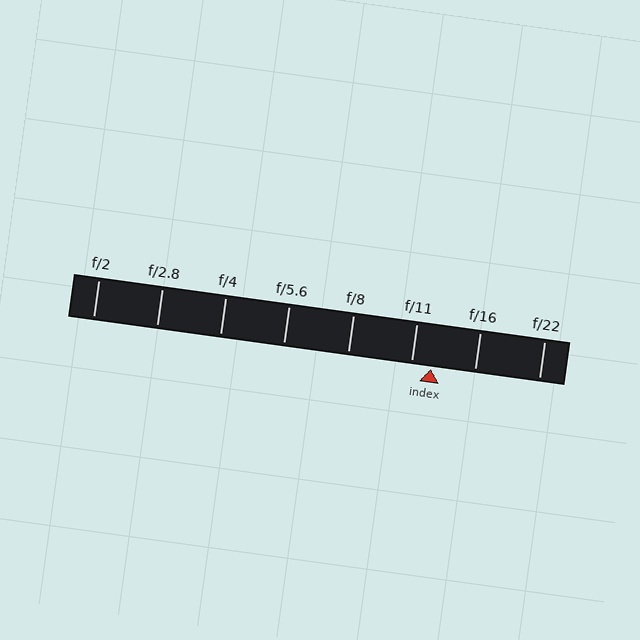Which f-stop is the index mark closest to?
The index mark is closest to f/11.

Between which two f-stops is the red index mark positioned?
The index mark is between f/11 and f/16.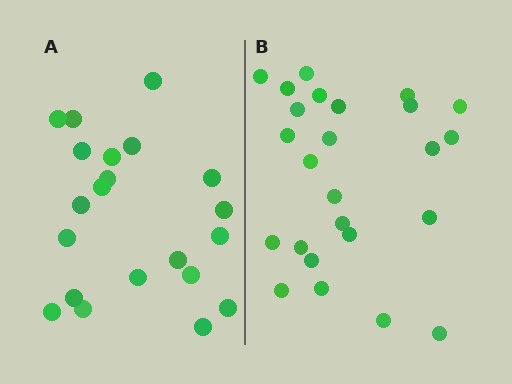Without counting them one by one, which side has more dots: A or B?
Region B (the right region) has more dots.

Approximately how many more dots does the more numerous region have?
Region B has about 4 more dots than region A.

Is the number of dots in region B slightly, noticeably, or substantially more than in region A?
Region B has only slightly more — the two regions are fairly close. The ratio is roughly 1.2 to 1.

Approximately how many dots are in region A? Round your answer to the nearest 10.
About 20 dots. (The exact count is 21, which rounds to 20.)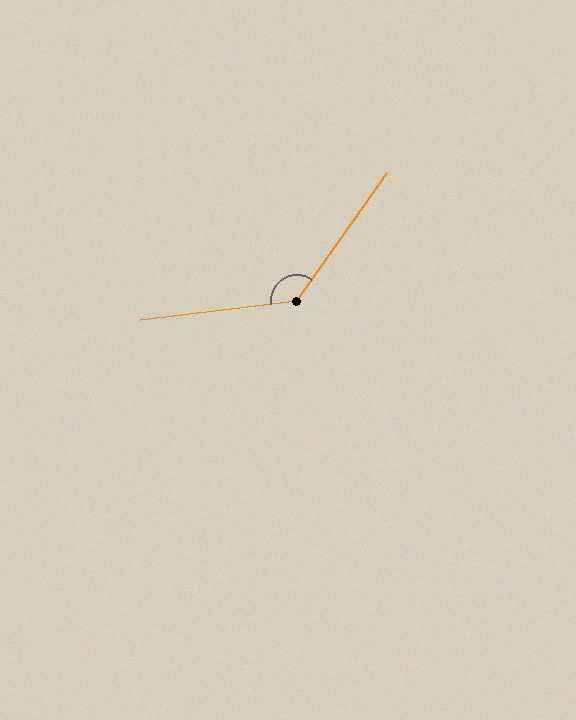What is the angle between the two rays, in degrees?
Approximately 132 degrees.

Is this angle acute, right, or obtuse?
It is obtuse.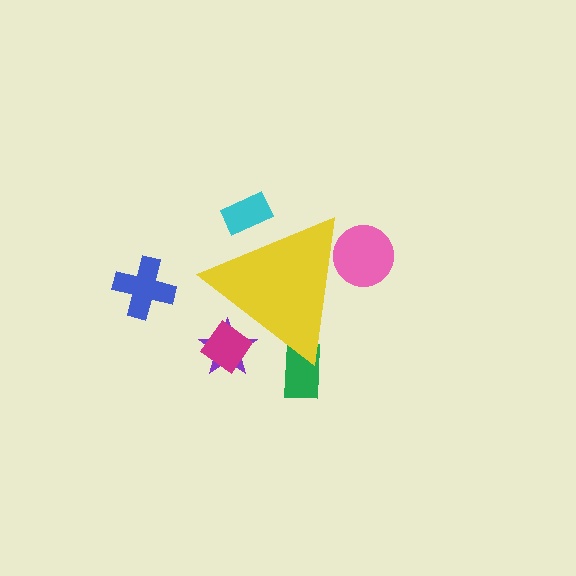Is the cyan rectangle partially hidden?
Yes, the cyan rectangle is partially hidden behind the yellow triangle.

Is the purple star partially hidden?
Yes, the purple star is partially hidden behind the yellow triangle.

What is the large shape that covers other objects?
A yellow triangle.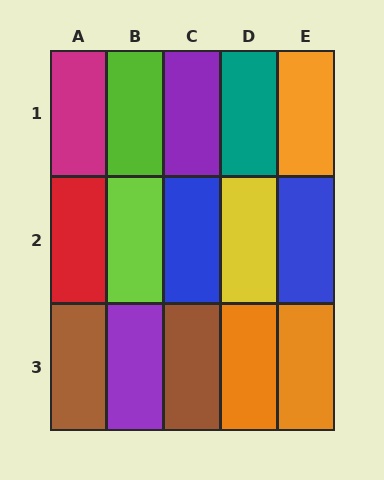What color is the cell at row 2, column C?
Blue.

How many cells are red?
1 cell is red.